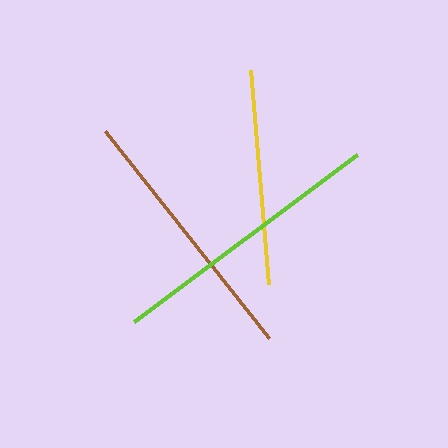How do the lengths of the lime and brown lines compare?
The lime and brown lines are approximately the same length.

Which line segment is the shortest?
The yellow line is the shortest at approximately 215 pixels.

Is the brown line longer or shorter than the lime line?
The lime line is longer than the brown line.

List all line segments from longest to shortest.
From longest to shortest: lime, brown, yellow.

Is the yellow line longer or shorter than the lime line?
The lime line is longer than the yellow line.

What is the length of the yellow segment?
The yellow segment is approximately 215 pixels long.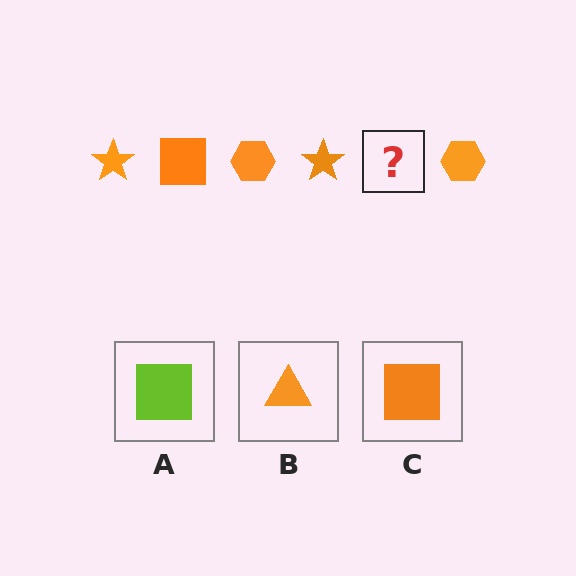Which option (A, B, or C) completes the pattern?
C.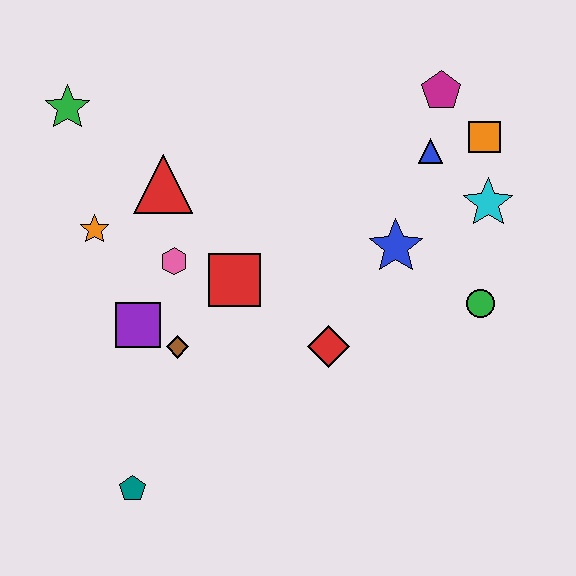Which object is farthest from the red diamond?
The green star is farthest from the red diamond.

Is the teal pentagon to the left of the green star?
No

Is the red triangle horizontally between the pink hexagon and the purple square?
Yes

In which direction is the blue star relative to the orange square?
The blue star is below the orange square.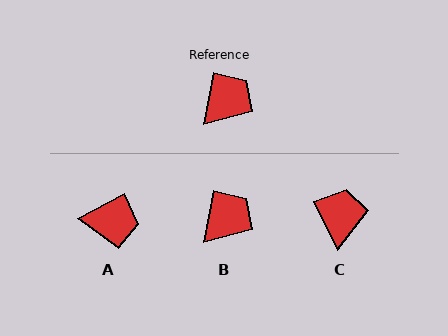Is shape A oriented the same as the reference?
No, it is off by about 51 degrees.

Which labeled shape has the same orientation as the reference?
B.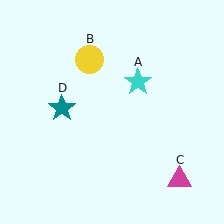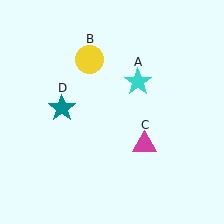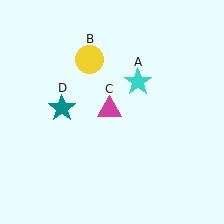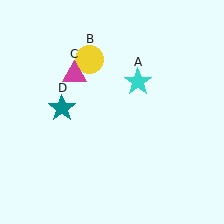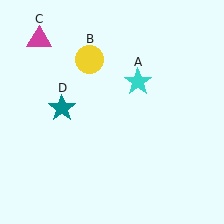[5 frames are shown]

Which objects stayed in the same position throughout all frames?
Cyan star (object A) and yellow circle (object B) and teal star (object D) remained stationary.